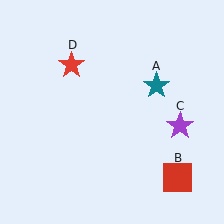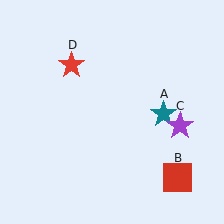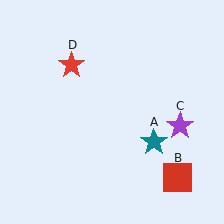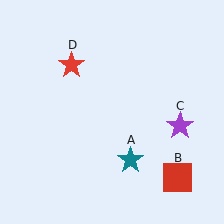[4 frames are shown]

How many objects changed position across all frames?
1 object changed position: teal star (object A).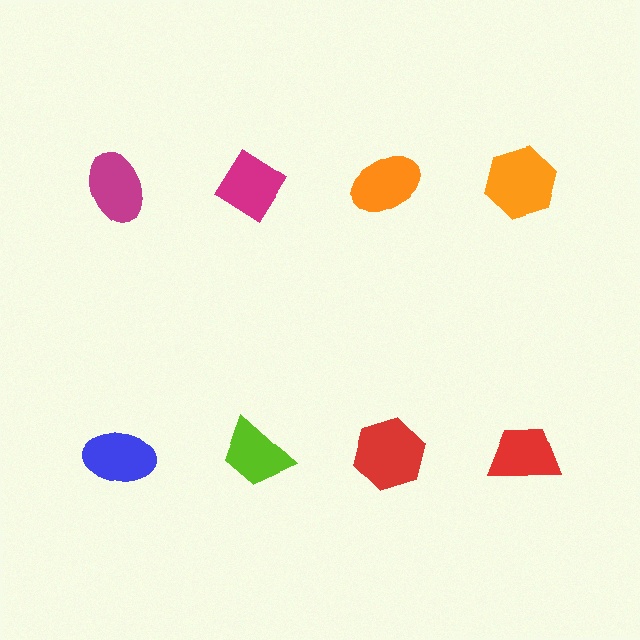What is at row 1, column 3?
An orange ellipse.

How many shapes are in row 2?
4 shapes.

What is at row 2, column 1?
A blue ellipse.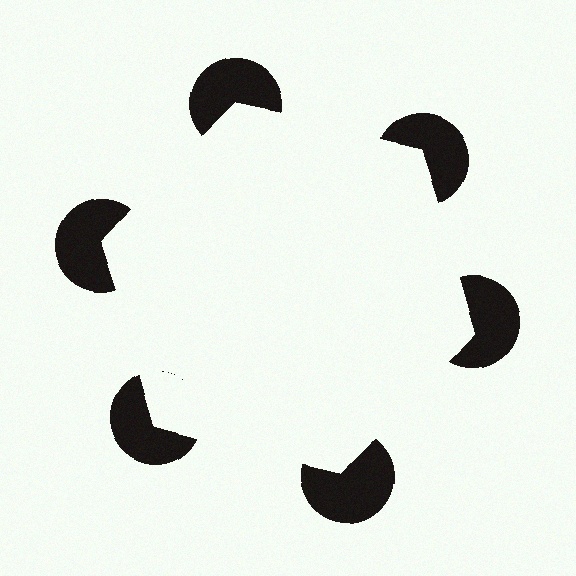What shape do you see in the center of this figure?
An illusory hexagon — its edges are inferred from the aligned wedge cuts in the pac-man discs, not physically drawn.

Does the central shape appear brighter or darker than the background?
It typically appears slightly brighter than the background, even though no actual brightness change is drawn.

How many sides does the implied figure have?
6 sides.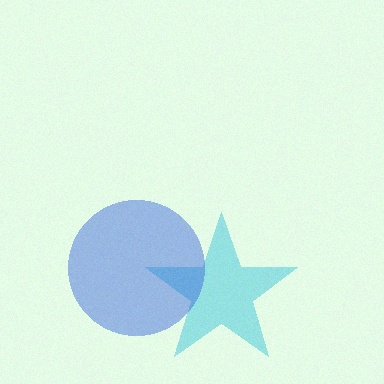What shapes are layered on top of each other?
The layered shapes are: a cyan star, a blue circle.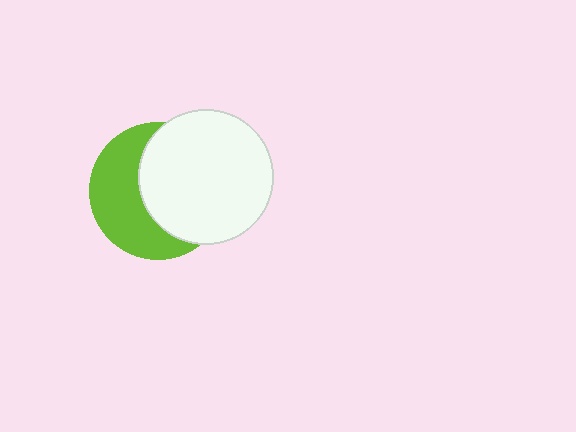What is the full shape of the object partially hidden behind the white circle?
The partially hidden object is a lime circle.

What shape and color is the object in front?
The object in front is a white circle.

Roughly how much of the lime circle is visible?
About half of it is visible (roughly 46%).